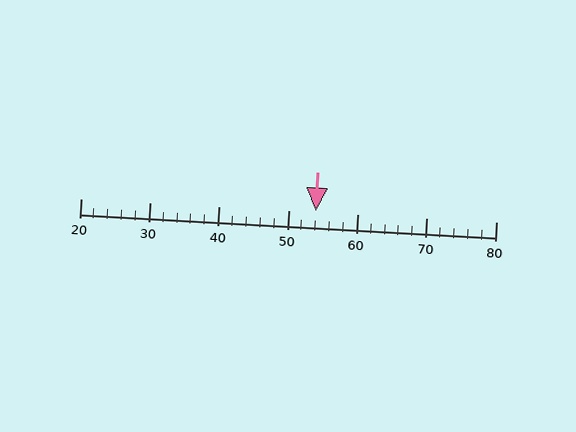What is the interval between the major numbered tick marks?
The major tick marks are spaced 10 units apart.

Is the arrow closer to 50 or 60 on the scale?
The arrow is closer to 50.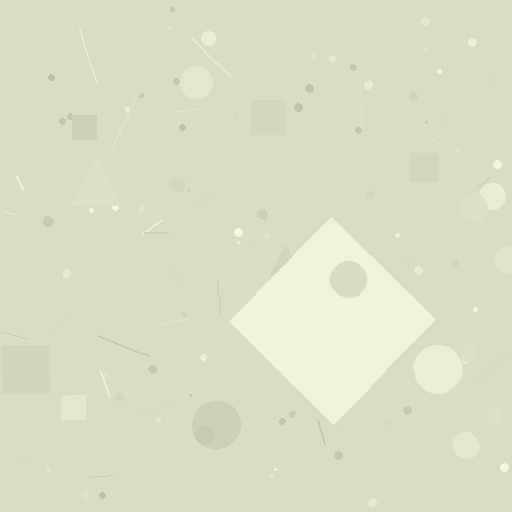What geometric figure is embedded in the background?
A diamond is embedded in the background.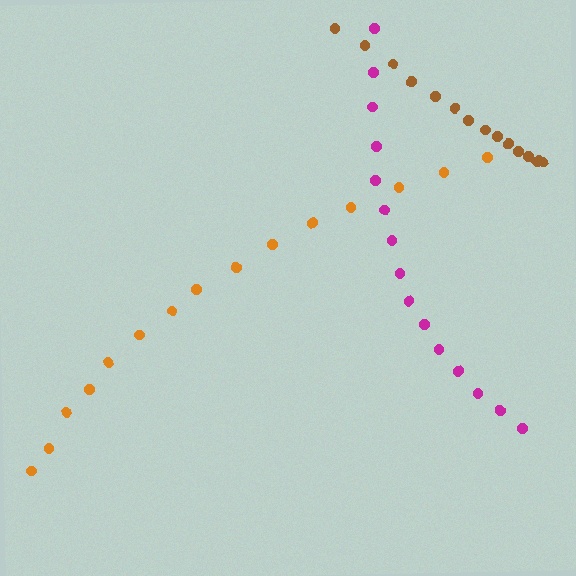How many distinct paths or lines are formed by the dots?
There are 3 distinct paths.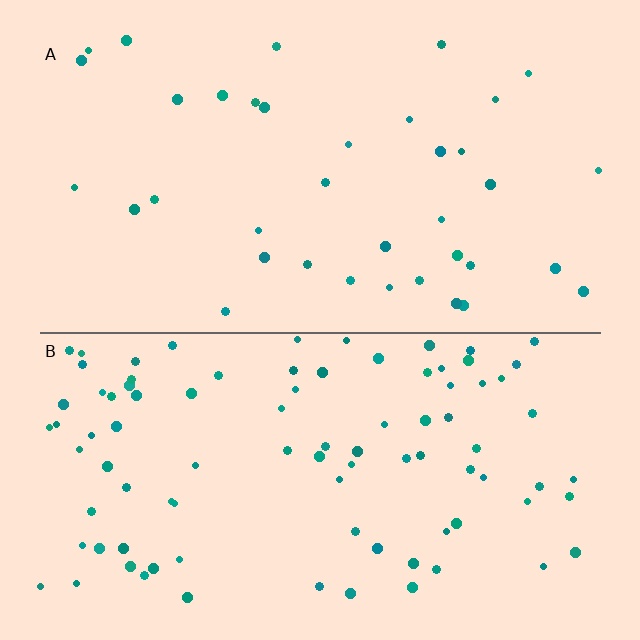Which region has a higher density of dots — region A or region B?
B (the bottom).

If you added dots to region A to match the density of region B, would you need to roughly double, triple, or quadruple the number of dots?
Approximately double.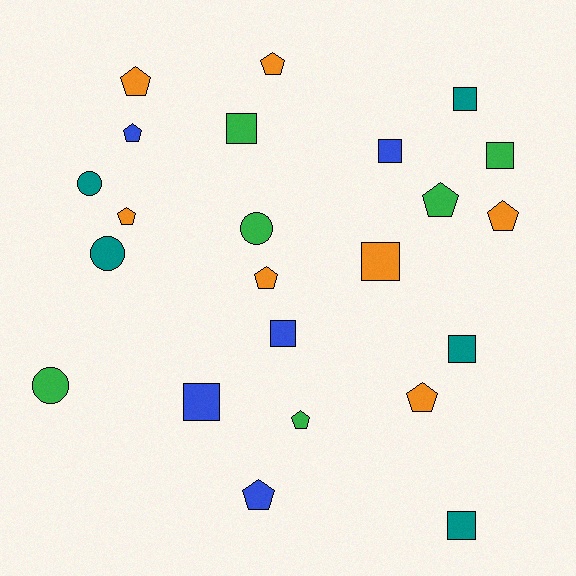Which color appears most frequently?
Orange, with 7 objects.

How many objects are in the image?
There are 23 objects.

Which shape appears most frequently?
Pentagon, with 10 objects.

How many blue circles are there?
There are no blue circles.